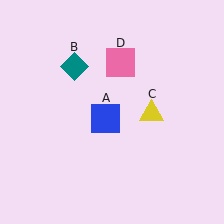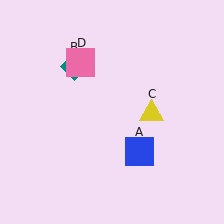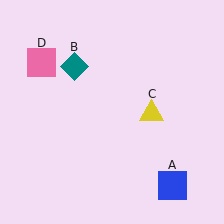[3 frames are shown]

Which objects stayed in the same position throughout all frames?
Teal diamond (object B) and yellow triangle (object C) remained stationary.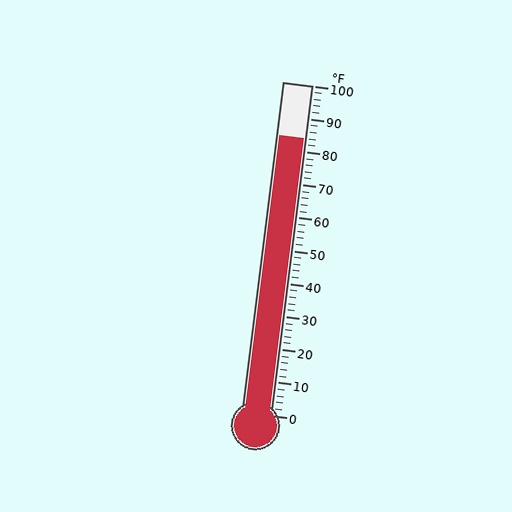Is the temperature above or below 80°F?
The temperature is above 80°F.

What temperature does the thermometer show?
The thermometer shows approximately 84°F.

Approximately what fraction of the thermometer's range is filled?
The thermometer is filled to approximately 85% of its range.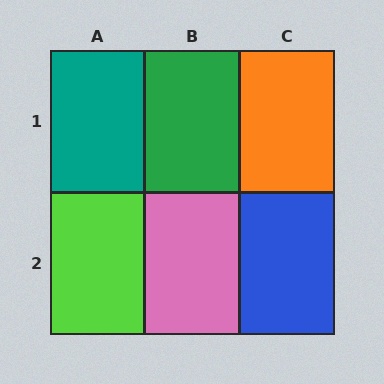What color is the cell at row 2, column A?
Lime.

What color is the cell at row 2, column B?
Pink.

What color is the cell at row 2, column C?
Blue.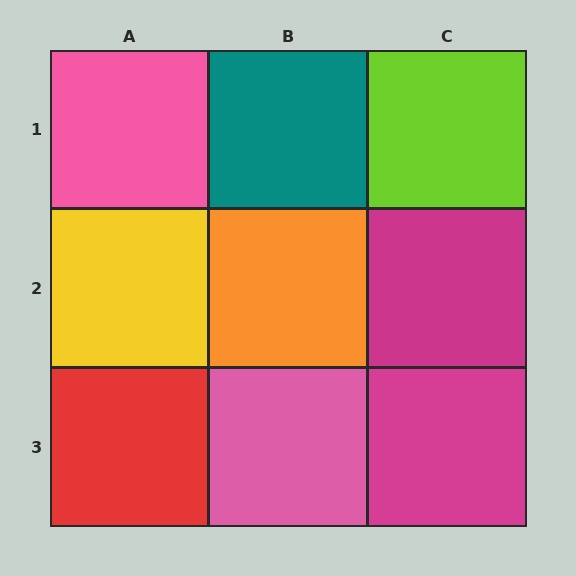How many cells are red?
1 cell is red.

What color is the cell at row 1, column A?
Pink.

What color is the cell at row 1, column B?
Teal.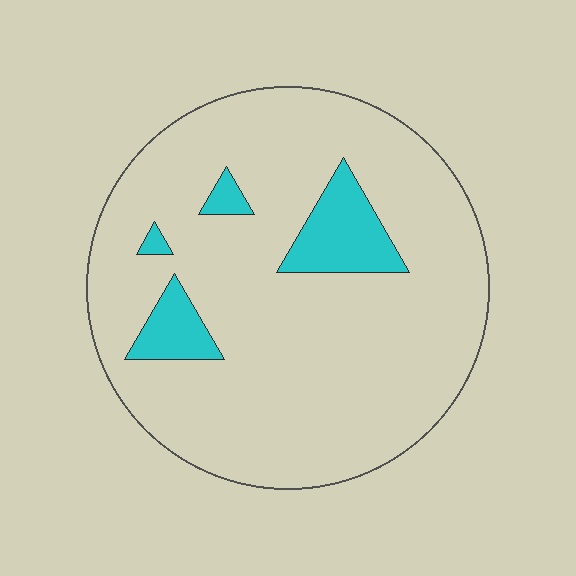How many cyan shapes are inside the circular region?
4.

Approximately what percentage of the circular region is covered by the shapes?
Approximately 10%.